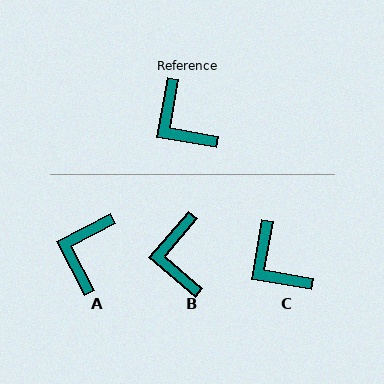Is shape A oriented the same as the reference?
No, it is off by about 53 degrees.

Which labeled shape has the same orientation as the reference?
C.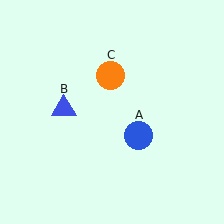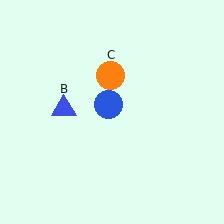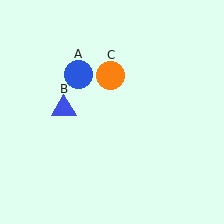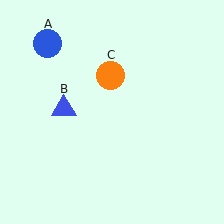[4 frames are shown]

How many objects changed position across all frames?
1 object changed position: blue circle (object A).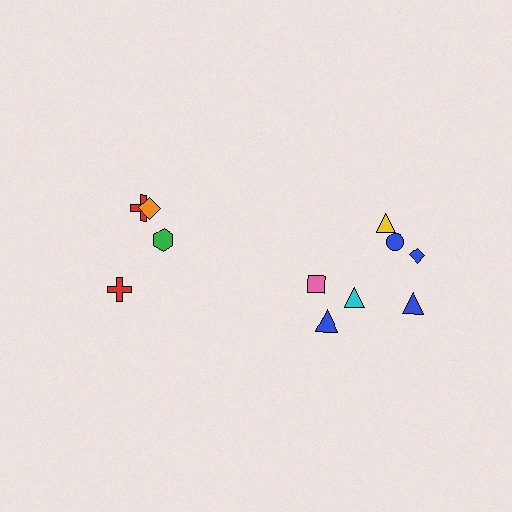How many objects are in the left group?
There are 4 objects.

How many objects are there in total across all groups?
There are 11 objects.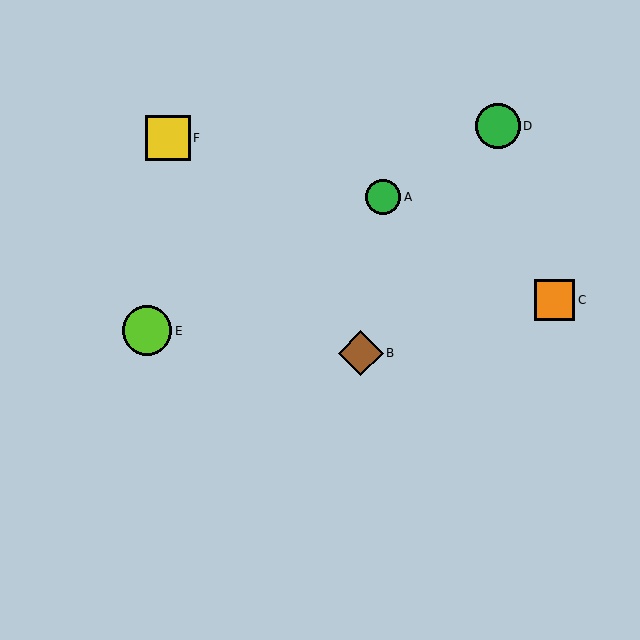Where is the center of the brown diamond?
The center of the brown diamond is at (361, 353).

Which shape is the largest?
The lime circle (labeled E) is the largest.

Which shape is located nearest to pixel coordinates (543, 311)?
The orange square (labeled C) at (554, 300) is nearest to that location.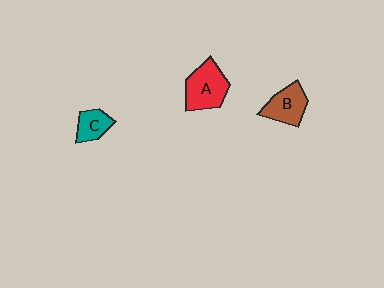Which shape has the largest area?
Shape A (red).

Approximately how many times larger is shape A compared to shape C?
Approximately 1.8 times.